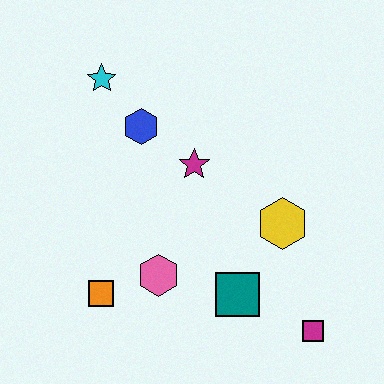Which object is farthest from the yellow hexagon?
The cyan star is farthest from the yellow hexagon.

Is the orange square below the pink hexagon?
Yes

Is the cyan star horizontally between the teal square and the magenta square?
No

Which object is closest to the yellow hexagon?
The teal square is closest to the yellow hexagon.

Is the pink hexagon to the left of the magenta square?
Yes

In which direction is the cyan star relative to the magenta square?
The cyan star is above the magenta square.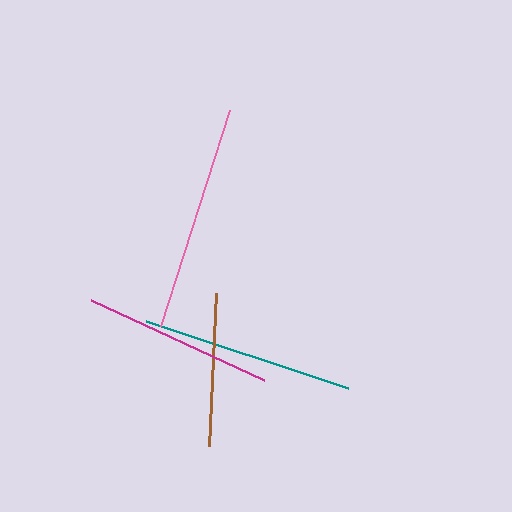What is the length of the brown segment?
The brown segment is approximately 153 pixels long.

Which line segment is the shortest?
The brown line is the shortest at approximately 153 pixels.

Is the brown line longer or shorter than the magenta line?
The magenta line is longer than the brown line.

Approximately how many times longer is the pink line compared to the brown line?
The pink line is approximately 1.5 times the length of the brown line.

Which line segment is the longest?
The pink line is the longest at approximately 227 pixels.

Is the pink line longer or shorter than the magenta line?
The pink line is longer than the magenta line.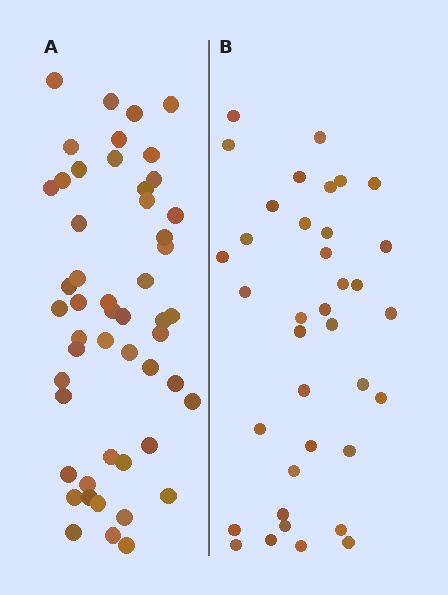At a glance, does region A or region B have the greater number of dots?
Region A (the left region) has more dots.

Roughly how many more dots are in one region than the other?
Region A has approximately 15 more dots than region B.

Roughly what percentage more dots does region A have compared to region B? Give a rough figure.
About 40% more.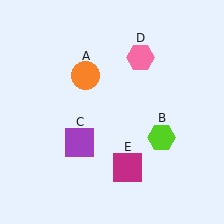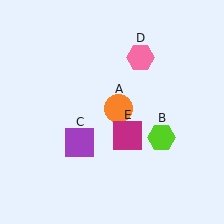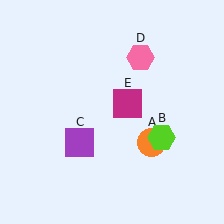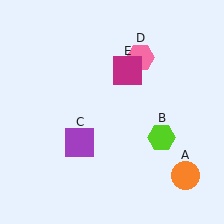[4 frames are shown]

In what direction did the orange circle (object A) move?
The orange circle (object A) moved down and to the right.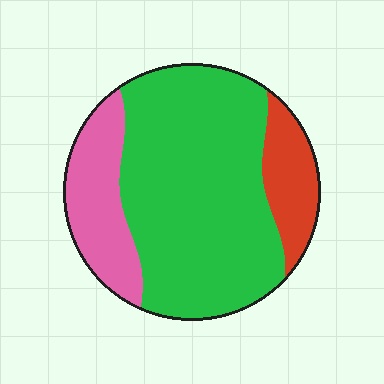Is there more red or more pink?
Pink.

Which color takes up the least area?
Red, at roughly 15%.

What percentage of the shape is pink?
Pink covers roughly 20% of the shape.